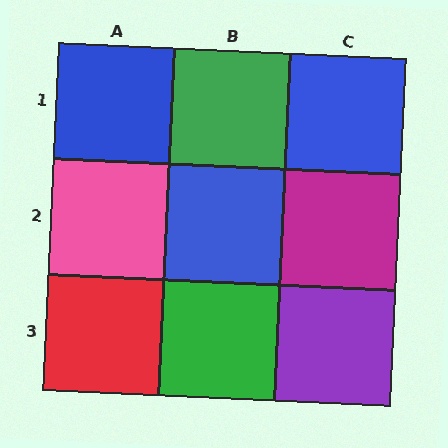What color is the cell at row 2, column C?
Magenta.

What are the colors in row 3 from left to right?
Red, green, purple.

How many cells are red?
1 cell is red.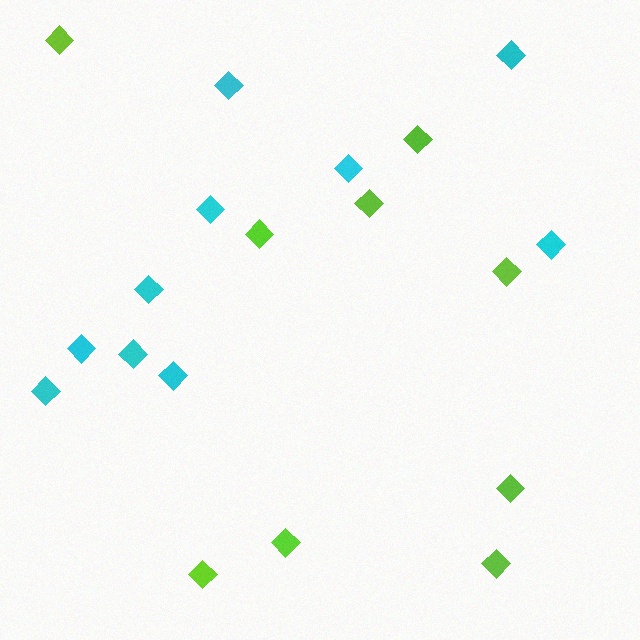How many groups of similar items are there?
There are 2 groups: one group of lime diamonds (9) and one group of cyan diamonds (10).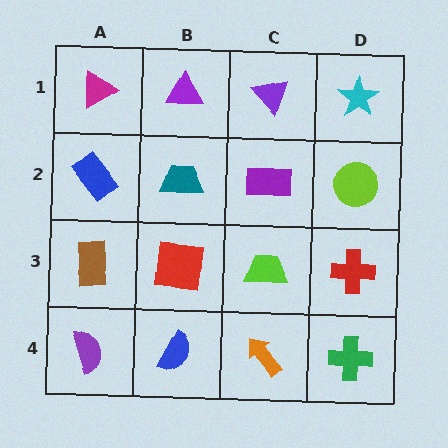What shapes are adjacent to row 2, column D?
A cyan star (row 1, column D), a red cross (row 3, column D), a purple rectangle (row 2, column C).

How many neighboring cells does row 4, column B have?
3.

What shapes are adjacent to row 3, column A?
A blue rectangle (row 2, column A), a purple semicircle (row 4, column A), a red square (row 3, column B).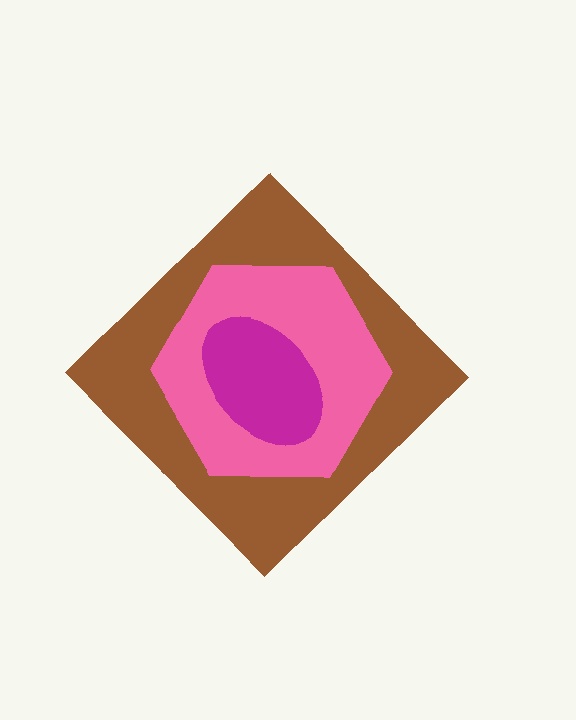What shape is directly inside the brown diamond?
The pink hexagon.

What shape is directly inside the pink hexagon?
The magenta ellipse.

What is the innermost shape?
The magenta ellipse.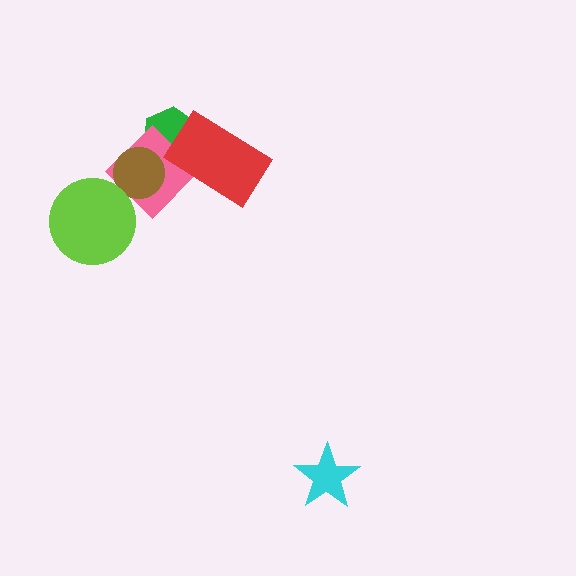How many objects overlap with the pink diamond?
4 objects overlap with the pink diamond.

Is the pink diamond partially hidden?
Yes, it is partially covered by another shape.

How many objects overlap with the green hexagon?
2 objects overlap with the green hexagon.